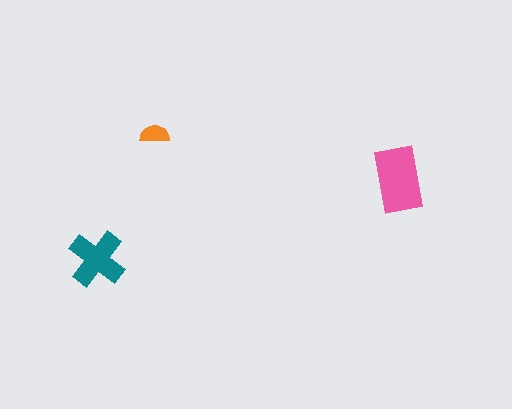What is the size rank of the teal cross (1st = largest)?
2nd.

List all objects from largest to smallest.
The pink rectangle, the teal cross, the orange semicircle.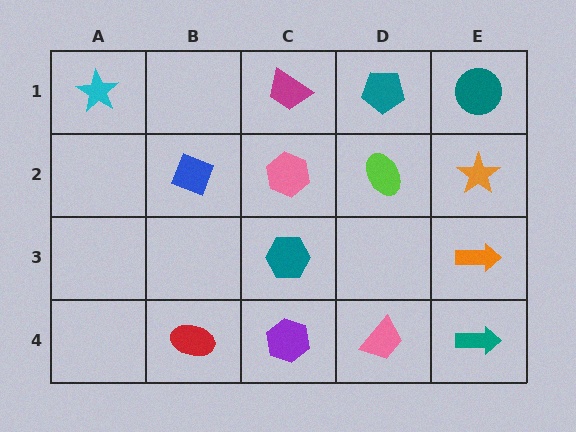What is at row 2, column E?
An orange star.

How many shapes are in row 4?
4 shapes.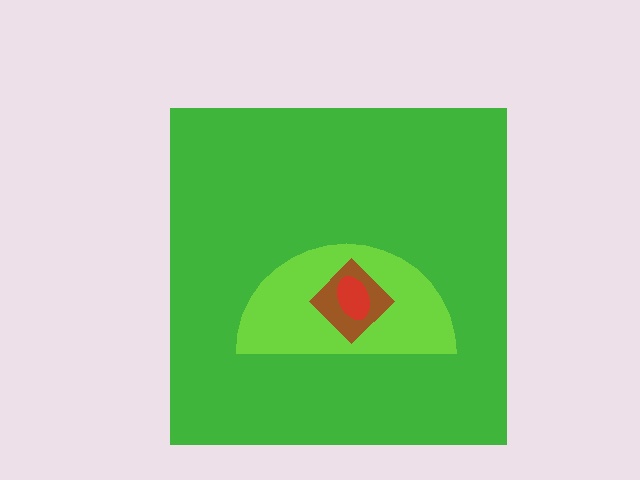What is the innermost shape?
The red ellipse.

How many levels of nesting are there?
4.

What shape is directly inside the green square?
The lime semicircle.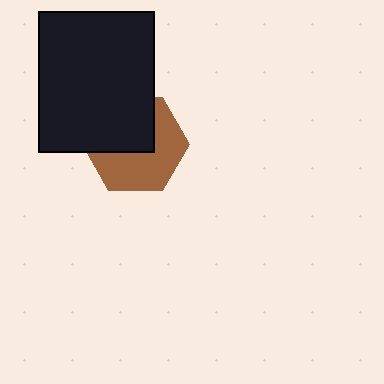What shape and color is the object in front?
The object in front is a black rectangle.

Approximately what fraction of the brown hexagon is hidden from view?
Roughly 46% of the brown hexagon is hidden behind the black rectangle.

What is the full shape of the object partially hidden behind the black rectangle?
The partially hidden object is a brown hexagon.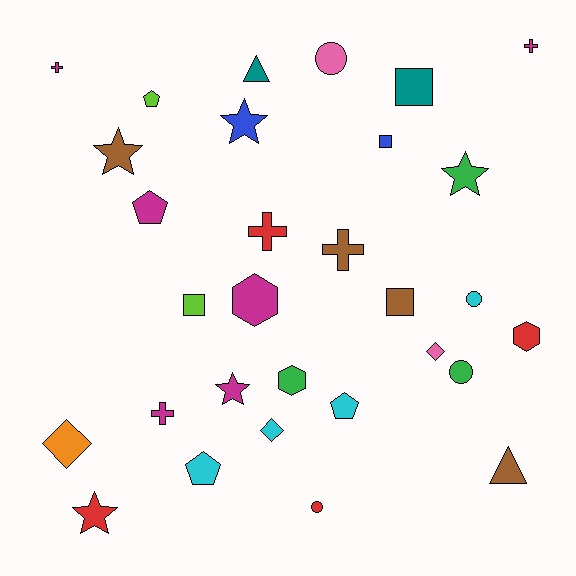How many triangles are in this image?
There are 2 triangles.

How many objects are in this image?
There are 30 objects.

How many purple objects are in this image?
There are no purple objects.